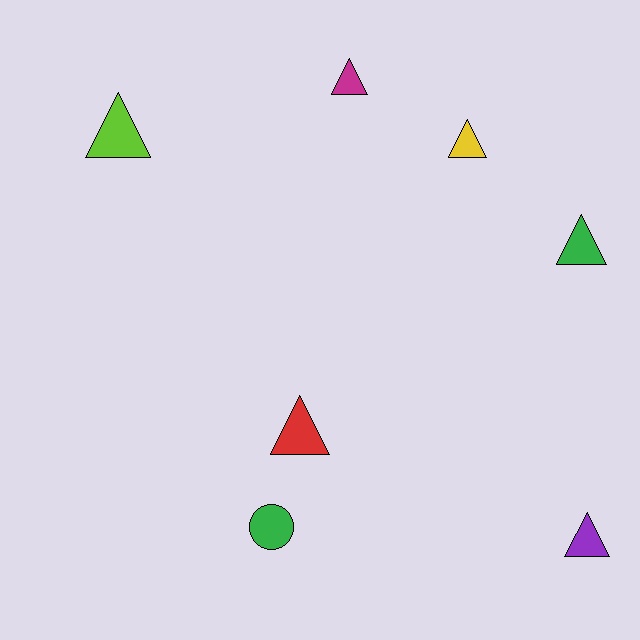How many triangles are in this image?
There are 6 triangles.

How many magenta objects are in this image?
There is 1 magenta object.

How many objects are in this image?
There are 7 objects.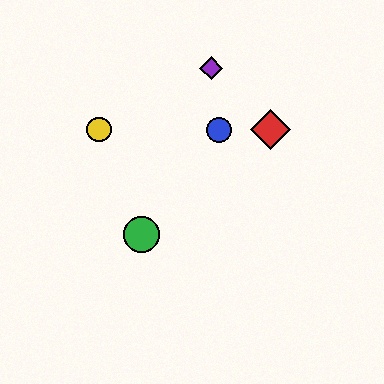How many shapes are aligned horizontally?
3 shapes (the red diamond, the blue circle, the yellow circle) are aligned horizontally.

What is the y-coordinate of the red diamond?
The red diamond is at y≈130.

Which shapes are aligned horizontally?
The red diamond, the blue circle, the yellow circle are aligned horizontally.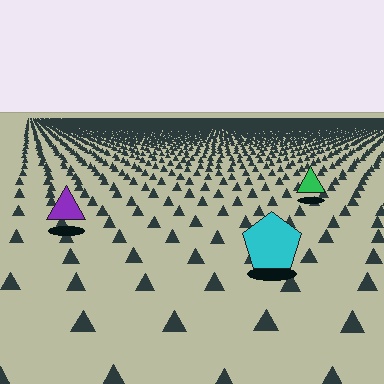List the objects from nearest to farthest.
From nearest to farthest: the cyan pentagon, the purple triangle, the green triangle.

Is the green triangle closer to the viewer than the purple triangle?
No. The purple triangle is closer — you can tell from the texture gradient: the ground texture is coarser near it.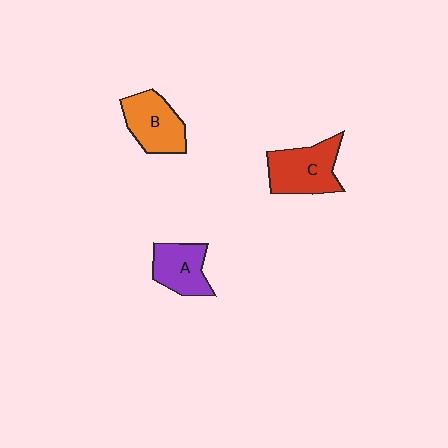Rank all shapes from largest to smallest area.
From largest to smallest: C (red), B (orange), A (purple).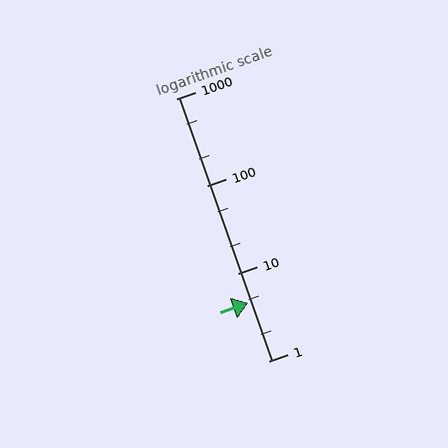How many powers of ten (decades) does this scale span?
The scale spans 3 decades, from 1 to 1000.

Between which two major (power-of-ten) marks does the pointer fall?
The pointer is between 1 and 10.